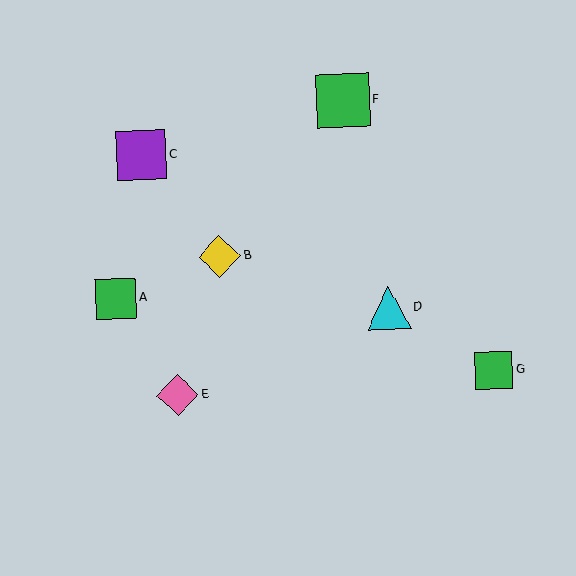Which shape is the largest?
The green square (labeled F) is the largest.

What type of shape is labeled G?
Shape G is a green square.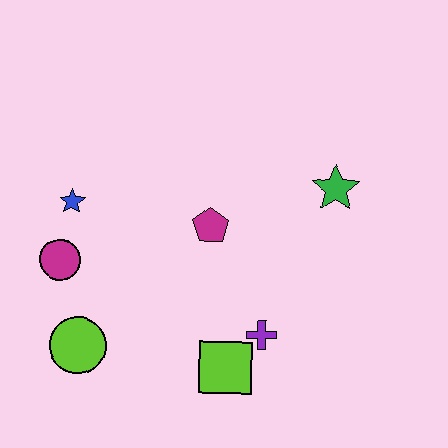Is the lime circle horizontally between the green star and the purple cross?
No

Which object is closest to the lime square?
The purple cross is closest to the lime square.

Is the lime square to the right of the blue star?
Yes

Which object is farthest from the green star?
The lime circle is farthest from the green star.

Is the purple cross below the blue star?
Yes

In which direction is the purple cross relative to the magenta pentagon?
The purple cross is below the magenta pentagon.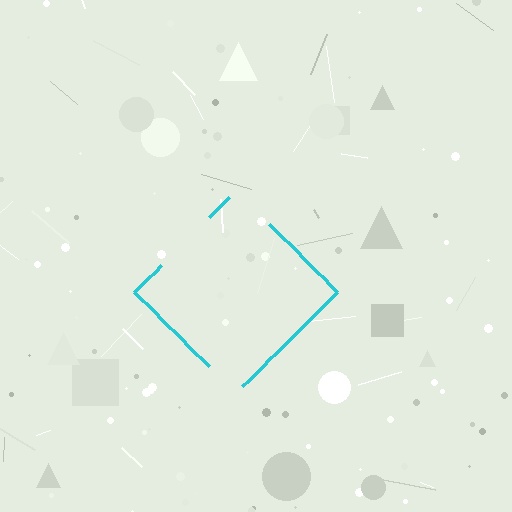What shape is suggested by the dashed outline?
The dashed outline suggests a diamond.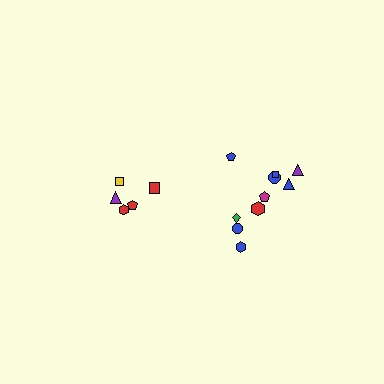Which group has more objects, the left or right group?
The right group.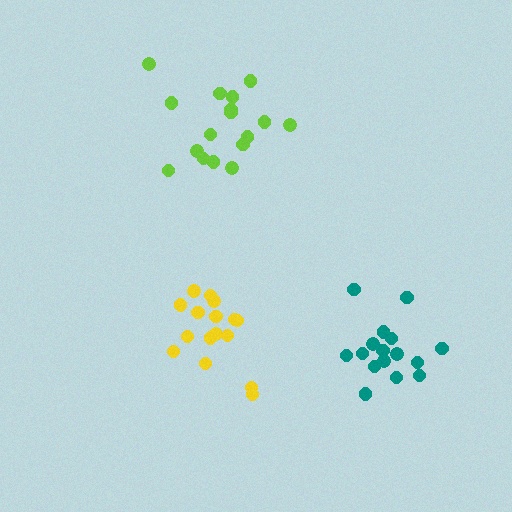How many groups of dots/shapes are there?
There are 3 groups.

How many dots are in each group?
Group 1: 17 dots, Group 2: 16 dots, Group 3: 16 dots (49 total).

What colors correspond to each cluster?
The clusters are colored: lime, yellow, teal.